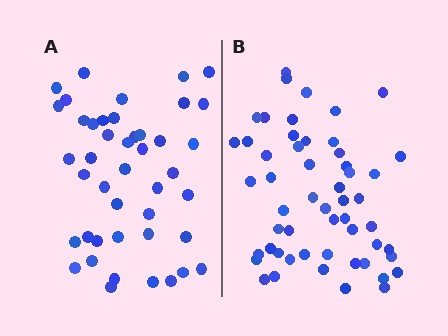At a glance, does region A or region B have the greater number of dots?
Region B (the right region) has more dots.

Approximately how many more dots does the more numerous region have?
Region B has roughly 10 or so more dots than region A.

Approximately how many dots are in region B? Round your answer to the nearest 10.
About 50 dots. (The exact count is 54, which rounds to 50.)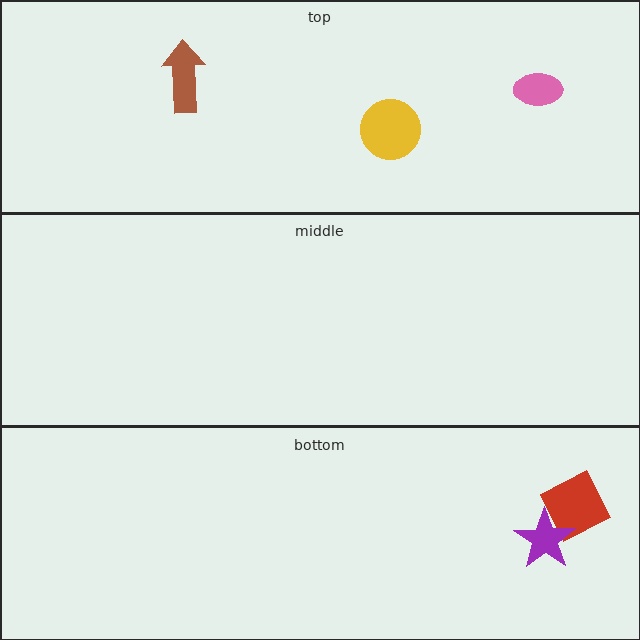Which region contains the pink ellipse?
The top region.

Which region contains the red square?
The bottom region.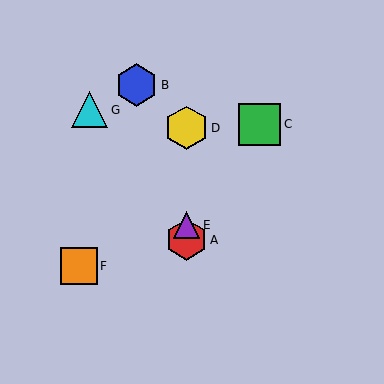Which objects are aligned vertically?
Objects A, D, E are aligned vertically.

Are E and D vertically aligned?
Yes, both are at x≈186.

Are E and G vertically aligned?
No, E is at x≈186 and G is at x≈90.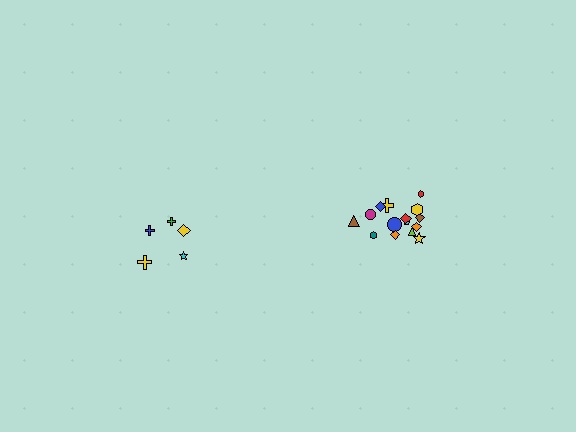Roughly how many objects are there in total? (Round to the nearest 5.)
Roughly 20 objects in total.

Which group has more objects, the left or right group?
The right group.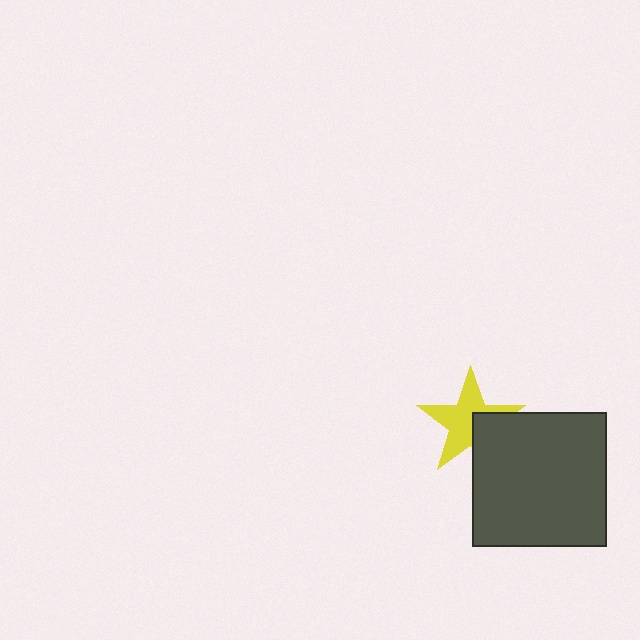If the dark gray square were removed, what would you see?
You would see the complete yellow star.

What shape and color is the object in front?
The object in front is a dark gray square.